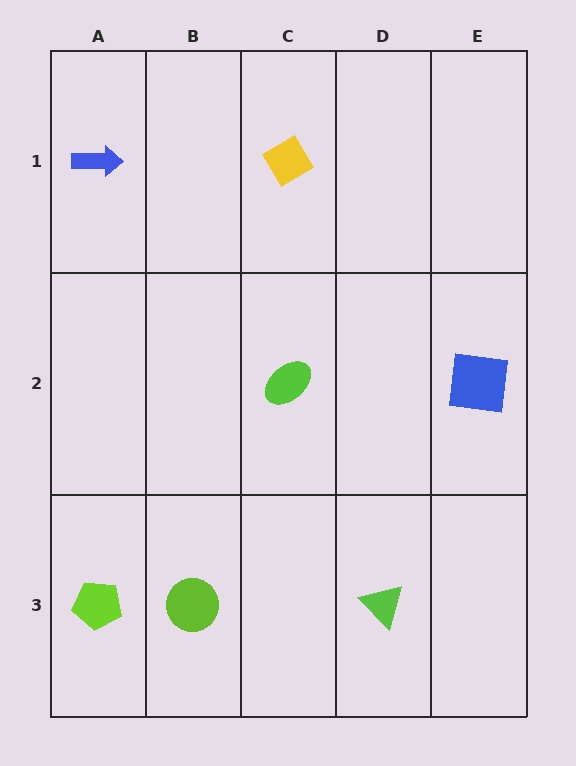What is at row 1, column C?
A yellow diamond.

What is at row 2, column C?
A lime ellipse.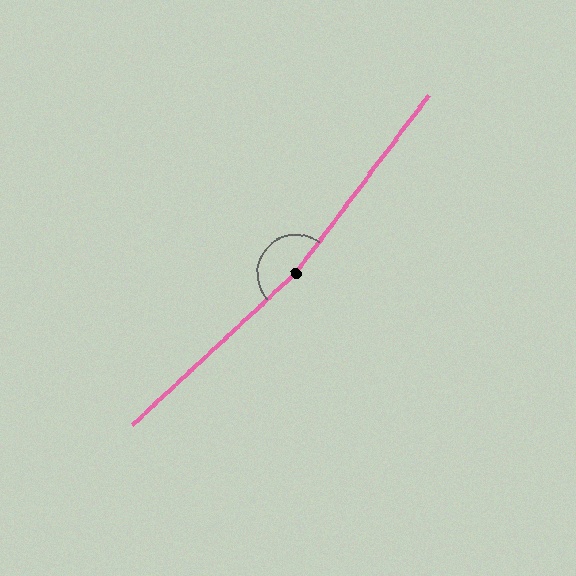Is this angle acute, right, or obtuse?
It is obtuse.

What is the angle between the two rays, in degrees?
Approximately 170 degrees.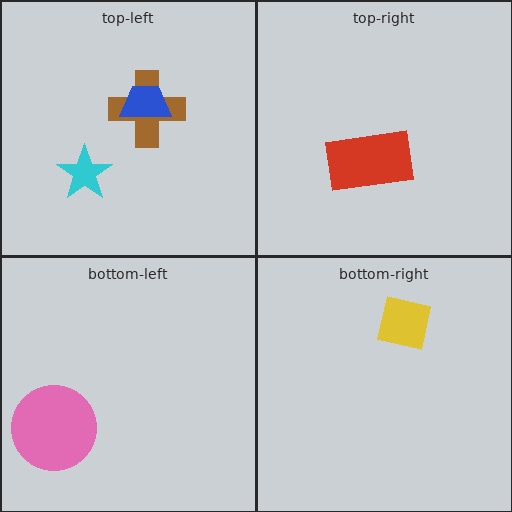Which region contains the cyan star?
The top-left region.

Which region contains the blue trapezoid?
The top-left region.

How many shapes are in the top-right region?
1.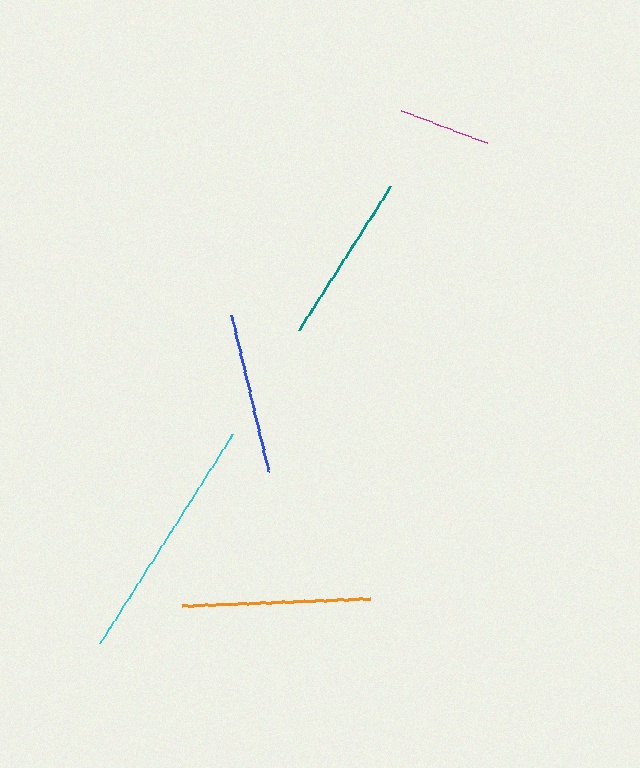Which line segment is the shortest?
The magenta line is the shortest at approximately 92 pixels.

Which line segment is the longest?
The cyan line is the longest at approximately 248 pixels.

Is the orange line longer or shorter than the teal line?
The orange line is longer than the teal line.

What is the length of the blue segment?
The blue segment is approximately 161 pixels long.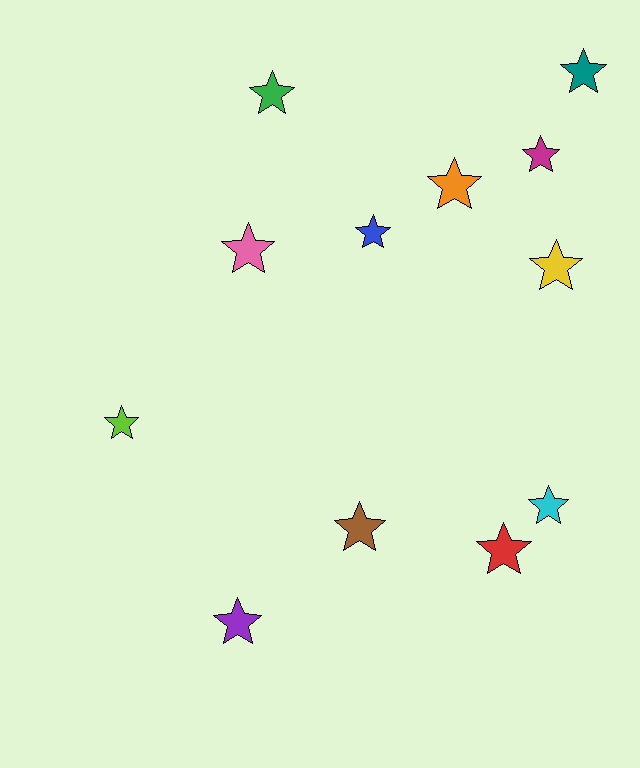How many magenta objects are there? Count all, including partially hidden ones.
There is 1 magenta object.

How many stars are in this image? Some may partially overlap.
There are 12 stars.